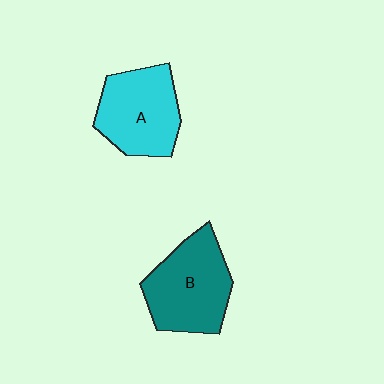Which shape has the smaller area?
Shape A (cyan).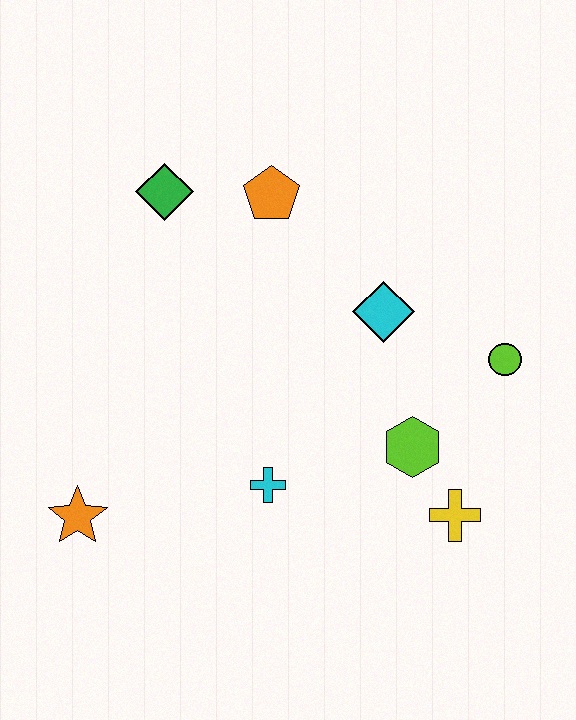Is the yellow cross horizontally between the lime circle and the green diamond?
Yes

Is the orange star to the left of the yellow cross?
Yes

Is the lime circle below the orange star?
No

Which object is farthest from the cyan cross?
The green diamond is farthest from the cyan cross.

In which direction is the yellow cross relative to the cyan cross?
The yellow cross is to the right of the cyan cross.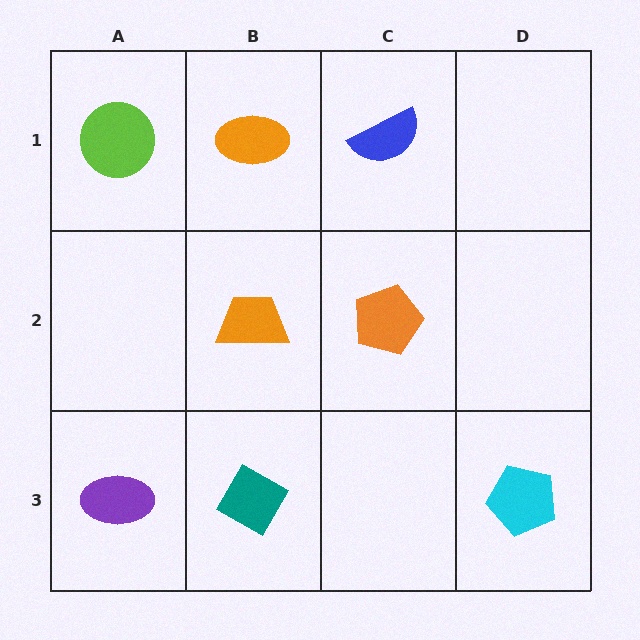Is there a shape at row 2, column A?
No, that cell is empty.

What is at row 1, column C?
A blue semicircle.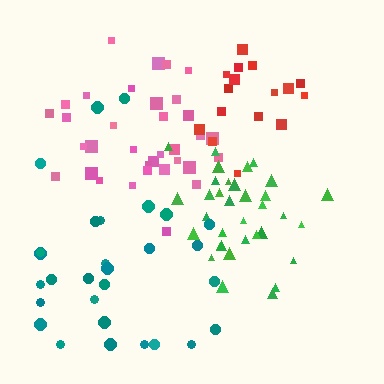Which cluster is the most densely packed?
Green.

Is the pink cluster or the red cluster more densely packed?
Pink.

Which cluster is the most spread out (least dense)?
Teal.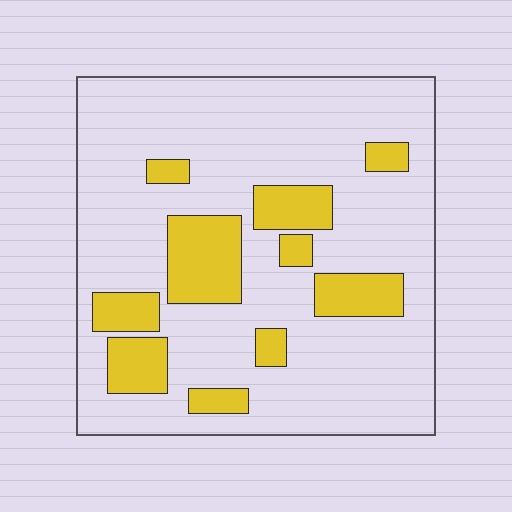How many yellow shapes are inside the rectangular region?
10.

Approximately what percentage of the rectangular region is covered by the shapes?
Approximately 20%.